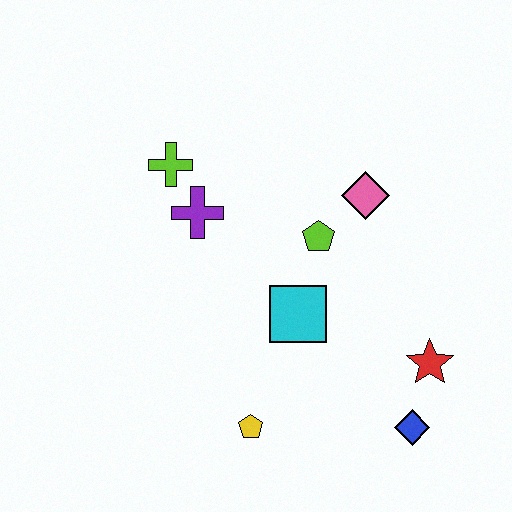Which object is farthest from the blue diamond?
The lime cross is farthest from the blue diamond.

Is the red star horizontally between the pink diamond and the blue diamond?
No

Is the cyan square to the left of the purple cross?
No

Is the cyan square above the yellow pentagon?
Yes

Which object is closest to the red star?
The blue diamond is closest to the red star.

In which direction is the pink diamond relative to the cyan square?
The pink diamond is above the cyan square.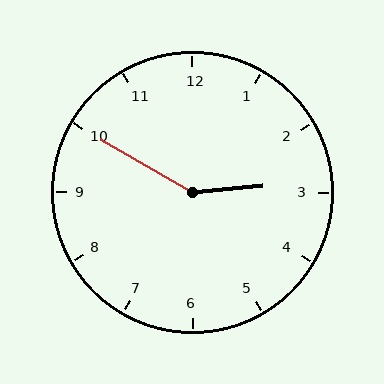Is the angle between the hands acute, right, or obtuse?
It is obtuse.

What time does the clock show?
2:50.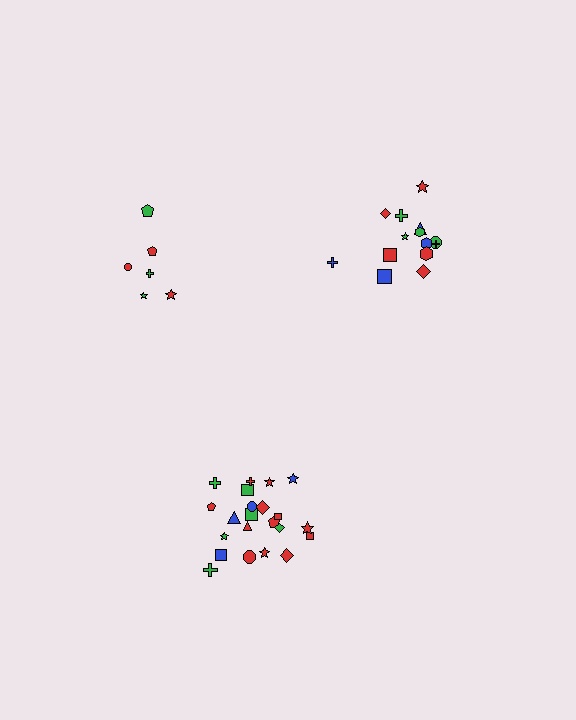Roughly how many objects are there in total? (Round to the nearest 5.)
Roughly 45 objects in total.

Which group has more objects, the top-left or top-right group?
The top-right group.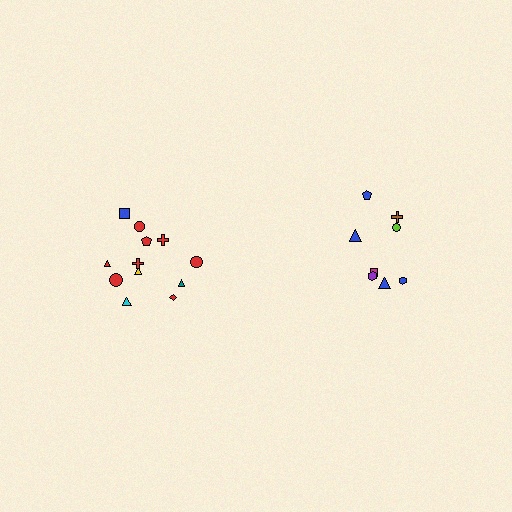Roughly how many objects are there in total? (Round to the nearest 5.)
Roughly 20 objects in total.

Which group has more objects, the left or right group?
The left group.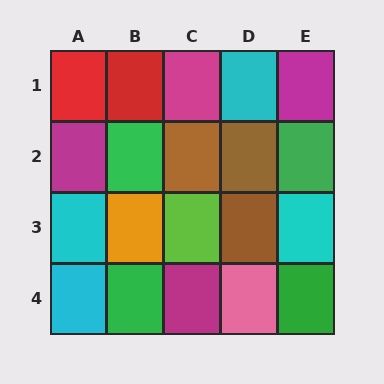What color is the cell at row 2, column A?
Magenta.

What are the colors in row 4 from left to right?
Cyan, green, magenta, pink, green.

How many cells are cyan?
4 cells are cyan.